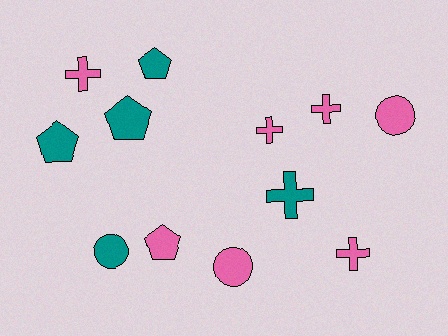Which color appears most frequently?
Pink, with 7 objects.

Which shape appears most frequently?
Cross, with 5 objects.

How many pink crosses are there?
There are 4 pink crosses.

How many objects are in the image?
There are 12 objects.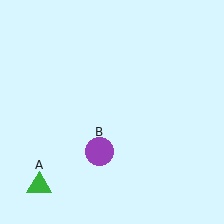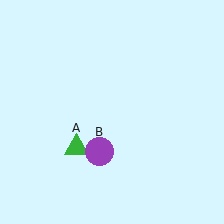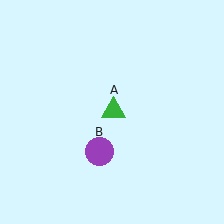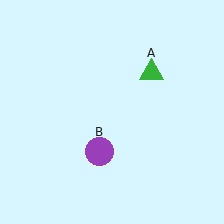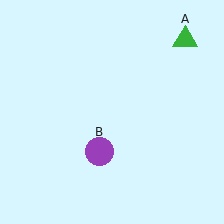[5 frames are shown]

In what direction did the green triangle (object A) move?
The green triangle (object A) moved up and to the right.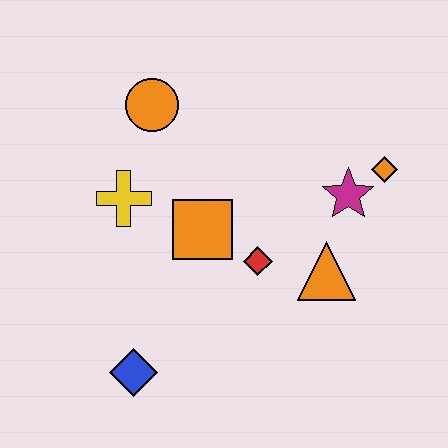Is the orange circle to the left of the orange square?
Yes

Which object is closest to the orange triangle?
The red diamond is closest to the orange triangle.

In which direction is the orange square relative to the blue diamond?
The orange square is above the blue diamond.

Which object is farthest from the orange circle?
The blue diamond is farthest from the orange circle.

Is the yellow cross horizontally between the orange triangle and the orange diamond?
No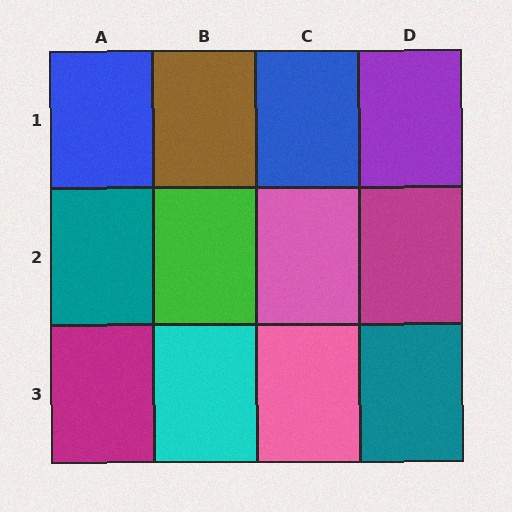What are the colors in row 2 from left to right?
Teal, green, pink, magenta.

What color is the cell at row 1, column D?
Purple.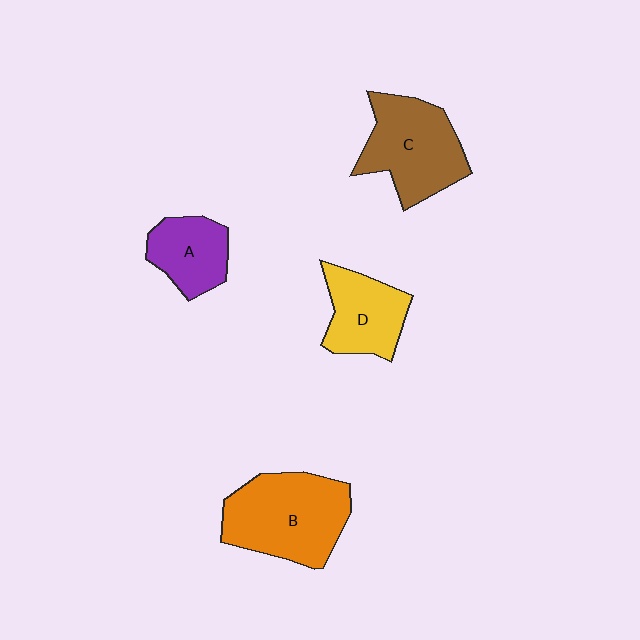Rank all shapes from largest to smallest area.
From largest to smallest: B (orange), C (brown), D (yellow), A (purple).